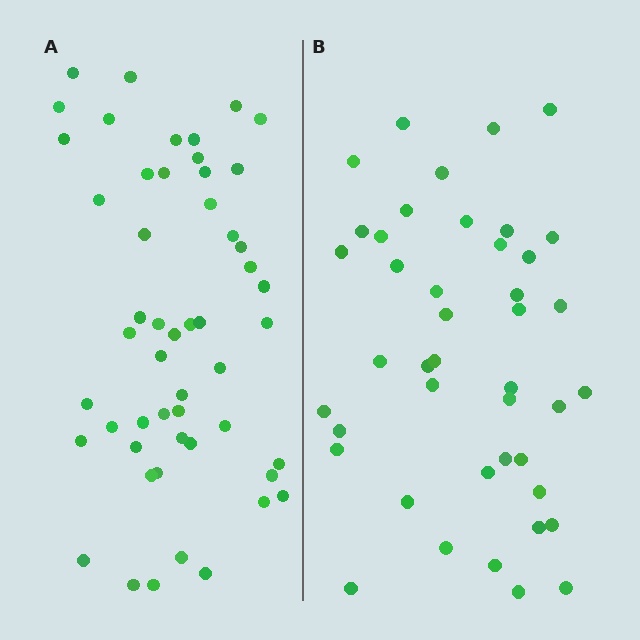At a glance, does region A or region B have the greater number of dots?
Region A (the left region) has more dots.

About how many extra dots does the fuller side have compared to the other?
Region A has roughly 8 or so more dots than region B.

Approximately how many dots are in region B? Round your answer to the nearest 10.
About 40 dots. (The exact count is 43, which rounds to 40.)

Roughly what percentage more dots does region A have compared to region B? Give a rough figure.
About 20% more.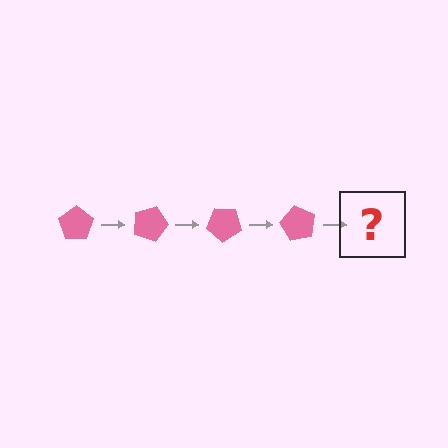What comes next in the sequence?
The next element should be a pink pentagon rotated 80 degrees.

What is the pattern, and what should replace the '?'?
The pattern is that the pentagon rotates 20 degrees each step. The '?' should be a pink pentagon rotated 80 degrees.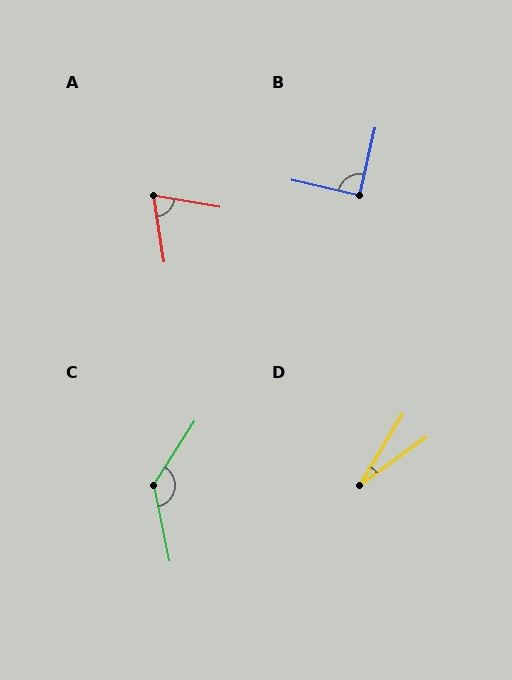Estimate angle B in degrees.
Approximately 90 degrees.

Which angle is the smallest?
D, at approximately 23 degrees.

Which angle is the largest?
C, at approximately 135 degrees.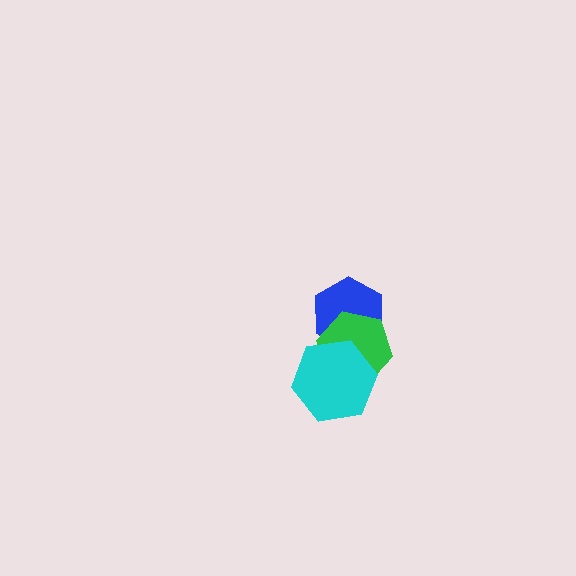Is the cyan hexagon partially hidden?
No, no other shape covers it.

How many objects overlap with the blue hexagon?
2 objects overlap with the blue hexagon.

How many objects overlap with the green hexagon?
2 objects overlap with the green hexagon.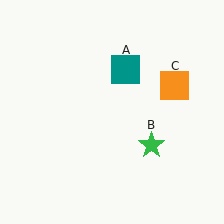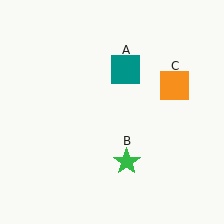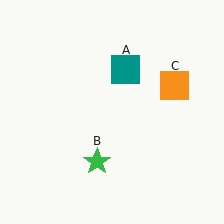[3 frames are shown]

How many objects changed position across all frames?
1 object changed position: green star (object B).